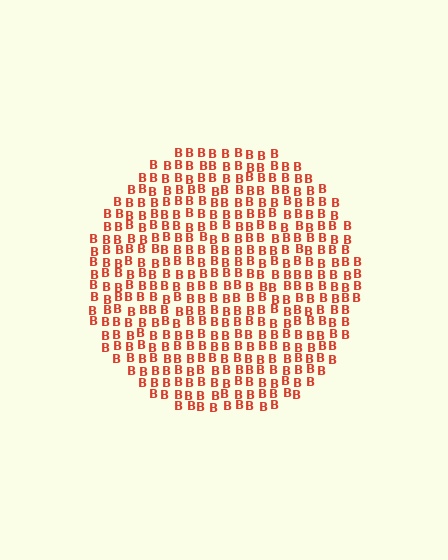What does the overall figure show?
The overall figure shows a circle.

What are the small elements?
The small elements are letter B's.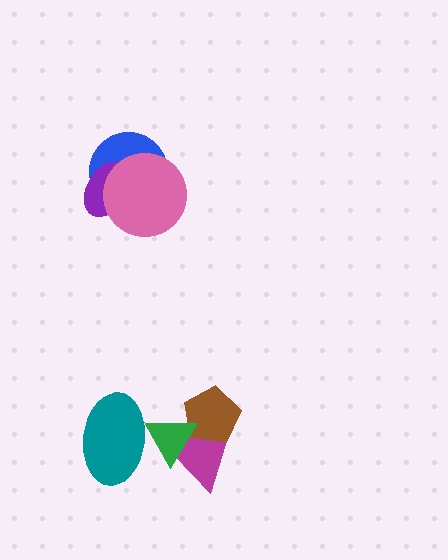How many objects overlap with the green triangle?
3 objects overlap with the green triangle.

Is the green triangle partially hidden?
No, no other shape covers it.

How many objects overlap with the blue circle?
2 objects overlap with the blue circle.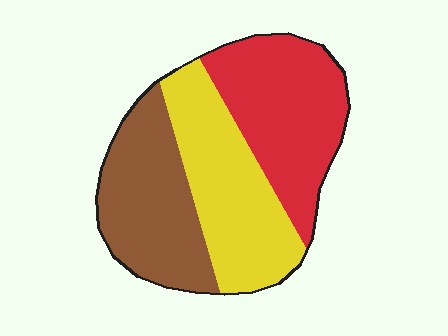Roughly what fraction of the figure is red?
Red covers 35% of the figure.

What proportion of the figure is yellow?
Yellow takes up between a quarter and a half of the figure.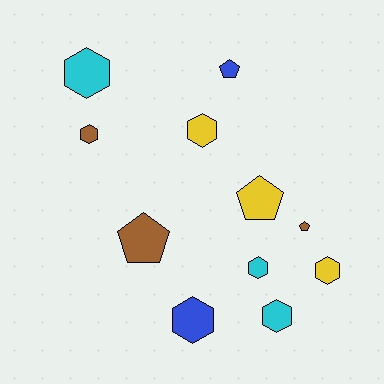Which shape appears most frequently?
Hexagon, with 7 objects.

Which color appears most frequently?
Cyan, with 3 objects.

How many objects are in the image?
There are 11 objects.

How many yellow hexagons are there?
There are 2 yellow hexagons.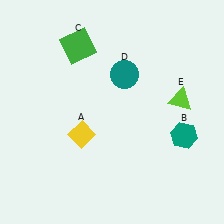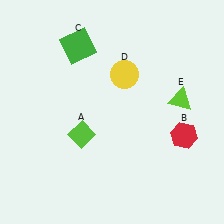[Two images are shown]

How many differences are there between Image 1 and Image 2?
There are 3 differences between the two images.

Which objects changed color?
A changed from yellow to lime. B changed from teal to red. D changed from teal to yellow.